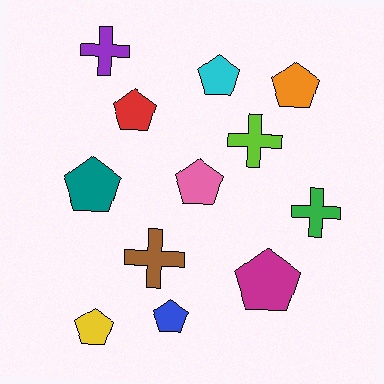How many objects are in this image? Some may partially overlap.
There are 12 objects.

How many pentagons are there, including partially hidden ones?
There are 8 pentagons.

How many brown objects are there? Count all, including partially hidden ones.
There is 1 brown object.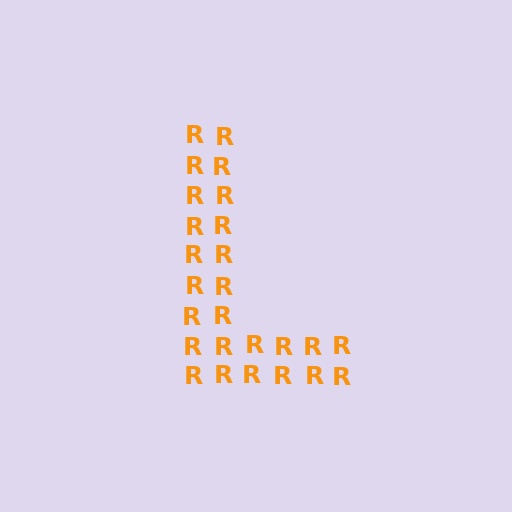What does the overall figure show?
The overall figure shows the letter L.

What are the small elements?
The small elements are letter R's.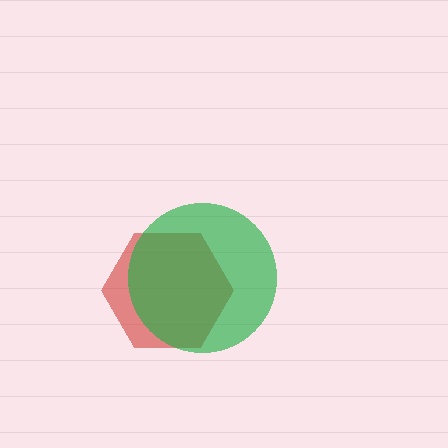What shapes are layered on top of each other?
The layered shapes are: a red hexagon, a green circle.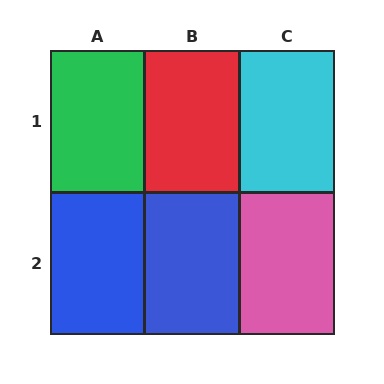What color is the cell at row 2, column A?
Blue.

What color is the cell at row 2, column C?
Pink.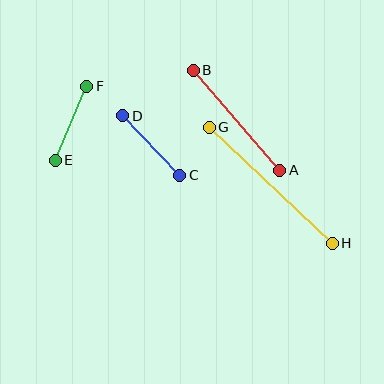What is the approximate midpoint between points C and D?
The midpoint is at approximately (151, 146) pixels.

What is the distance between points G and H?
The distance is approximately 169 pixels.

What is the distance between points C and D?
The distance is approximately 83 pixels.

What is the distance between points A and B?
The distance is approximately 132 pixels.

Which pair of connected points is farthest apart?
Points G and H are farthest apart.